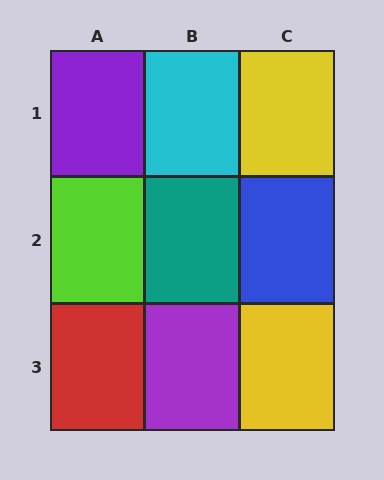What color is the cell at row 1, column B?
Cyan.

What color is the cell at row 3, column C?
Yellow.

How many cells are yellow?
2 cells are yellow.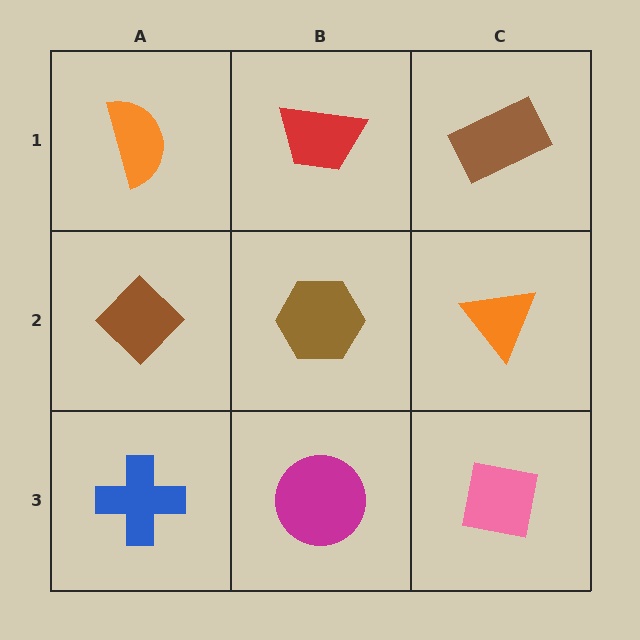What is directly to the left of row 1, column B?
An orange semicircle.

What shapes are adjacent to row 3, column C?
An orange triangle (row 2, column C), a magenta circle (row 3, column B).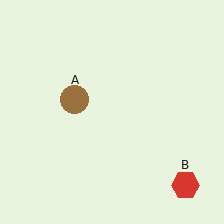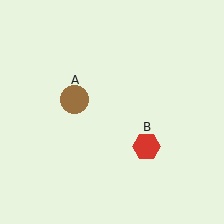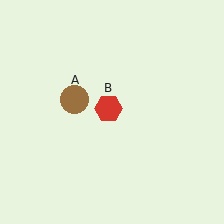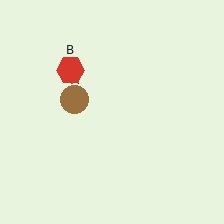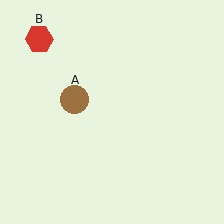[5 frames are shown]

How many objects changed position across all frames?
1 object changed position: red hexagon (object B).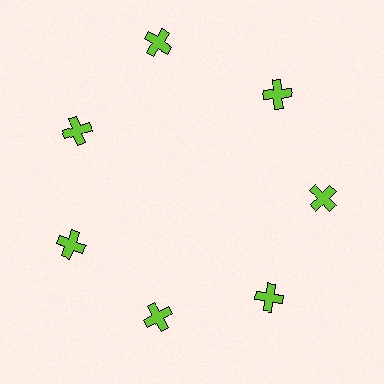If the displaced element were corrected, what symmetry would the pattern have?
It would have 7-fold rotational symmetry — the pattern would map onto itself every 51 degrees.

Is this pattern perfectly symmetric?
No. The 7 lime crosses are arranged in a ring, but one element near the 12 o'clock position is pushed outward from the center, breaking the 7-fold rotational symmetry.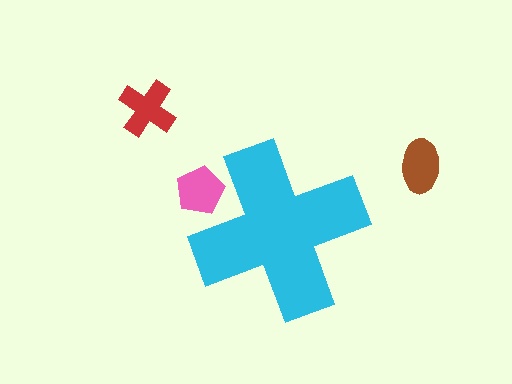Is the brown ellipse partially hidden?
No, the brown ellipse is fully visible.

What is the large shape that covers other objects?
A cyan cross.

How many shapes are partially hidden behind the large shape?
1 shape is partially hidden.